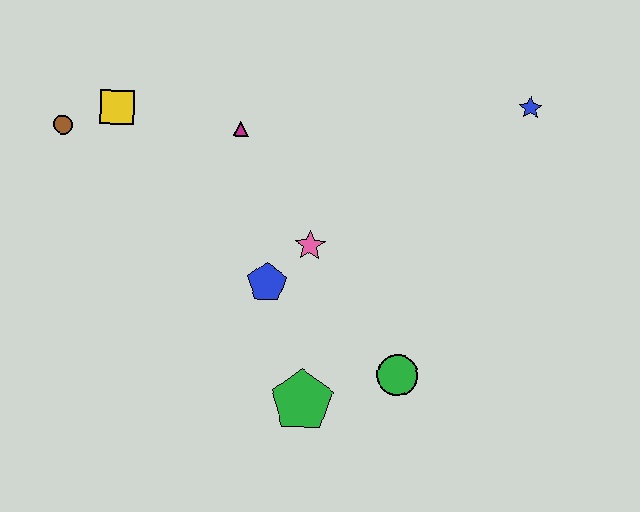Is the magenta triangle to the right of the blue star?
No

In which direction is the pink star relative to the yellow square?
The pink star is to the right of the yellow square.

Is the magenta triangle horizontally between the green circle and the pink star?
No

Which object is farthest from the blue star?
The brown circle is farthest from the blue star.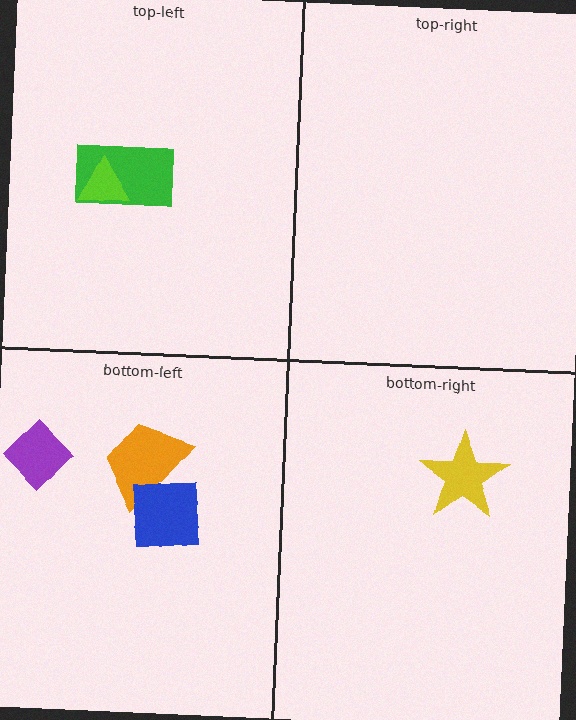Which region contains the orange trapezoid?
The bottom-left region.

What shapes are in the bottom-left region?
The purple diamond, the orange trapezoid, the blue square.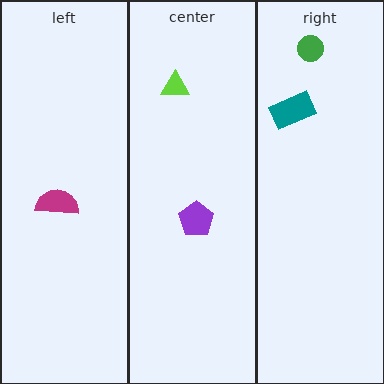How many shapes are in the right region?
2.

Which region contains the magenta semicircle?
The left region.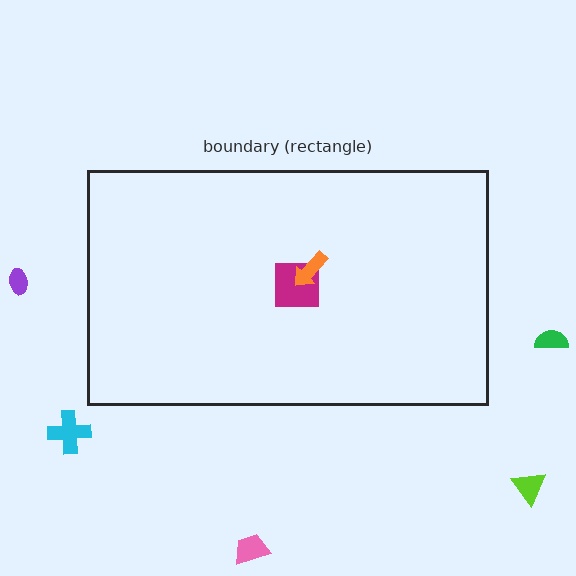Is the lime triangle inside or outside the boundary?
Outside.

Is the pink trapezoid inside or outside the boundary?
Outside.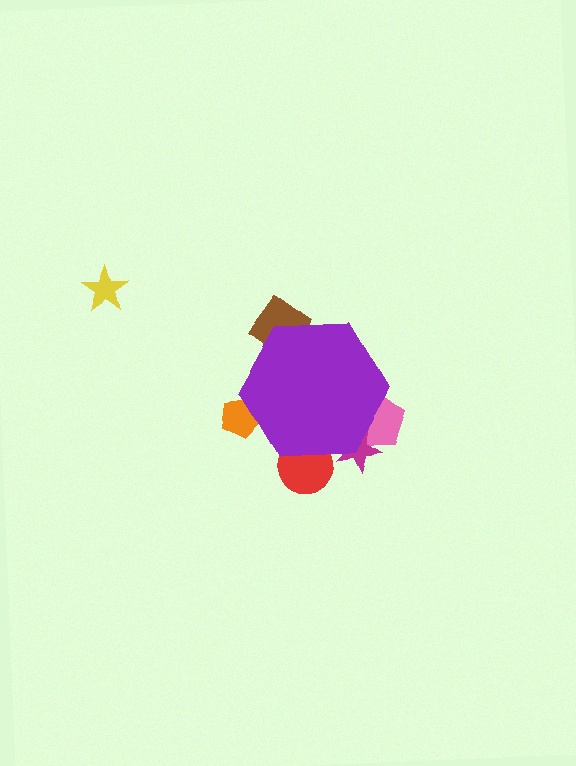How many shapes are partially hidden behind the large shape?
5 shapes are partially hidden.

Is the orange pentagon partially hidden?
Yes, the orange pentagon is partially hidden behind the purple hexagon.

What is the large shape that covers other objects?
A purple hexagon.